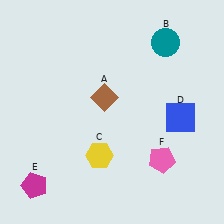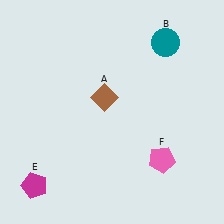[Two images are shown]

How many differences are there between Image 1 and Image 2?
There are 2 differences between the two images.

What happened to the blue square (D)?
The blue square (D) was removed in Image 2. It was in the bottom-right area of Image 1.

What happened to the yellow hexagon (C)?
The yellow hexagon (C) was removed in Image 2. It was in the bottom-left area of Image 1.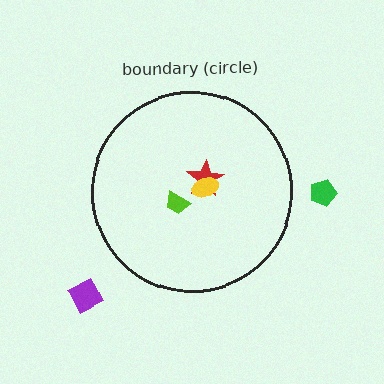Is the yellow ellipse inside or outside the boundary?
Inside.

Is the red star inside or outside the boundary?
Inside.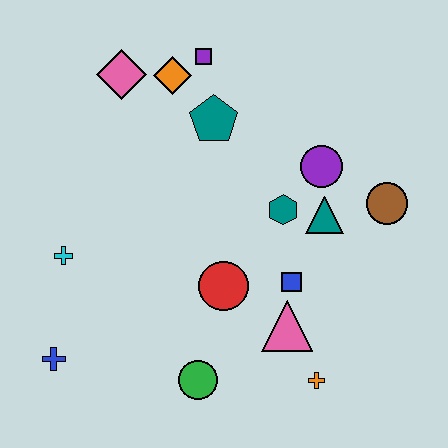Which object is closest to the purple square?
The orange diamond is closest to the purple square.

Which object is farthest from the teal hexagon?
The blue cross is farthest from the teal hexagon.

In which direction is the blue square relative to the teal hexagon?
The blue square is below the teal hexagon.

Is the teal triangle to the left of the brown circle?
Yes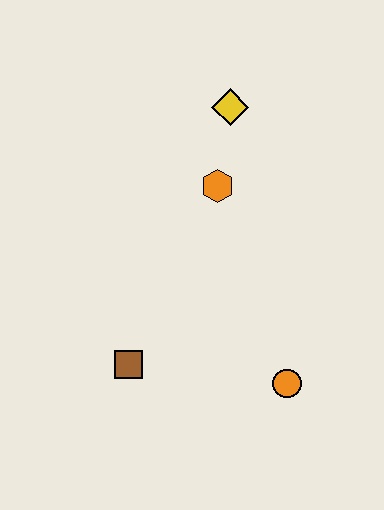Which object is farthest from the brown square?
The yellow diamond is farthest from the brown square.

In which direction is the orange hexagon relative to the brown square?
The orange hexagon is above the brown square.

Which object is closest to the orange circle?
The brown square is closest to the orange circle.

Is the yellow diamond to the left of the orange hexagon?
No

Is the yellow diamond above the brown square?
Yes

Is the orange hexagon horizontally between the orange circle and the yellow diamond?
No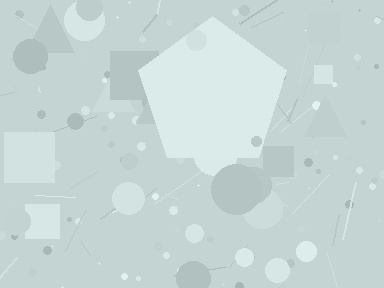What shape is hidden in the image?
A pentagon is hidden in the image.